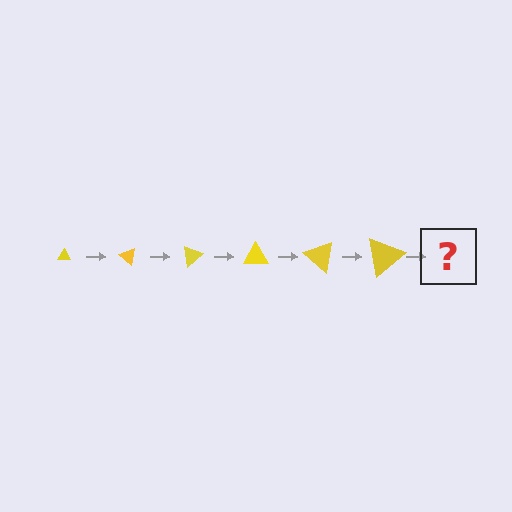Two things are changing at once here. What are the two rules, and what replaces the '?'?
The two rules are that the triangle grows larger each step and it rotates 40 degrees each step. The '?' should be a triangle, larger than the previous one and rotated 240 degrees from the start.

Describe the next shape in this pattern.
It should be a triangle, larger than the previous one and rotated 240 degrees from the start.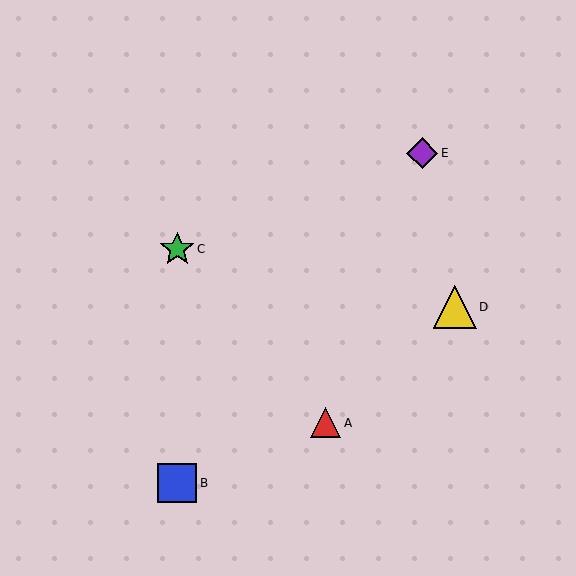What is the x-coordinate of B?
Object B is at x≈177.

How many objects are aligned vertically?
2 objects (B, C) are aligned vertically.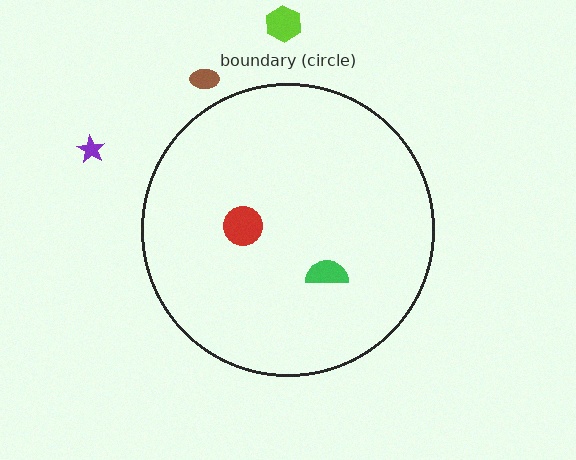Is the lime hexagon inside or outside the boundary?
Outside.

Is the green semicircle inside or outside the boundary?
Inside.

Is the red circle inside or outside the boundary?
Inside.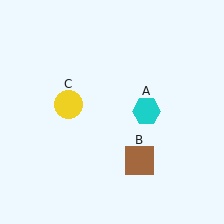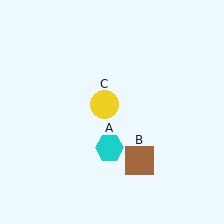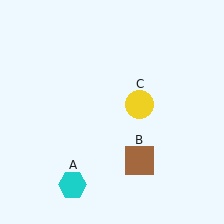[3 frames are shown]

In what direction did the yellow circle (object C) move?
The yellow circle (object C) moved right.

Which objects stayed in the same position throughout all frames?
Brown square (object B) remained stationary.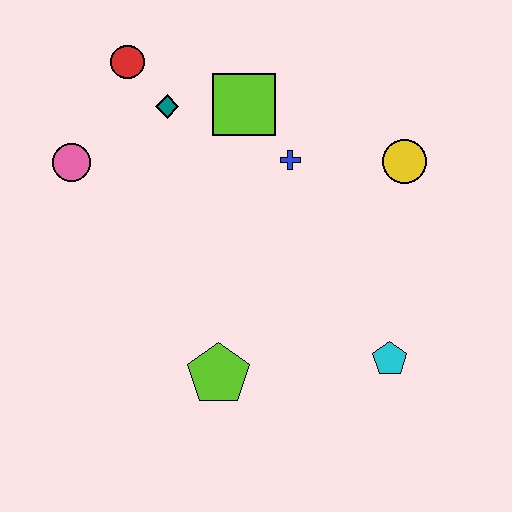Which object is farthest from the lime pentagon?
The red circle is farthest from the lime pentagon.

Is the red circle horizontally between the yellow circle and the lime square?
No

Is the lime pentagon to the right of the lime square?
No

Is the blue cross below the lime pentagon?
No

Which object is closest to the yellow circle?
The blue cross is closest to the yellow circle.